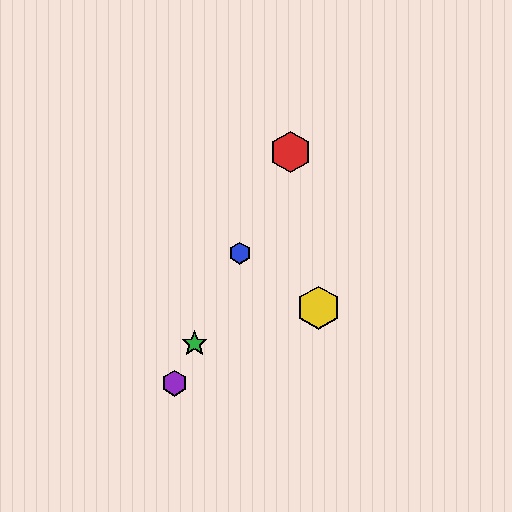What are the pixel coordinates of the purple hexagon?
The purple hexagon is at (175, 383).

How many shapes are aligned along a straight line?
4 shapes (the red hexagon, the blue hexagon, the green star, the purple hexagon) are aligned along a straight line.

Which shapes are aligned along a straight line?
The red hexagon, the blue hexagon, the green star, the purple hexagon are aligned along a straight line.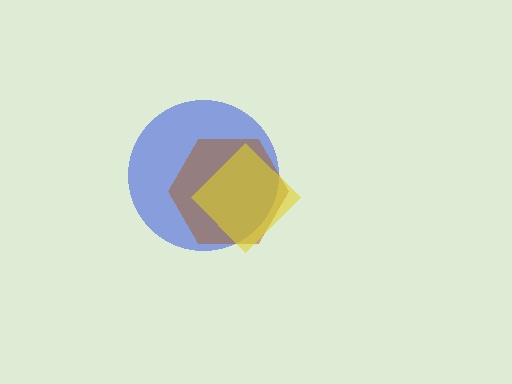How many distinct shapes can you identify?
There are 3 distinct shapes: a blue circle, a brown hexagon, a yellow diamond.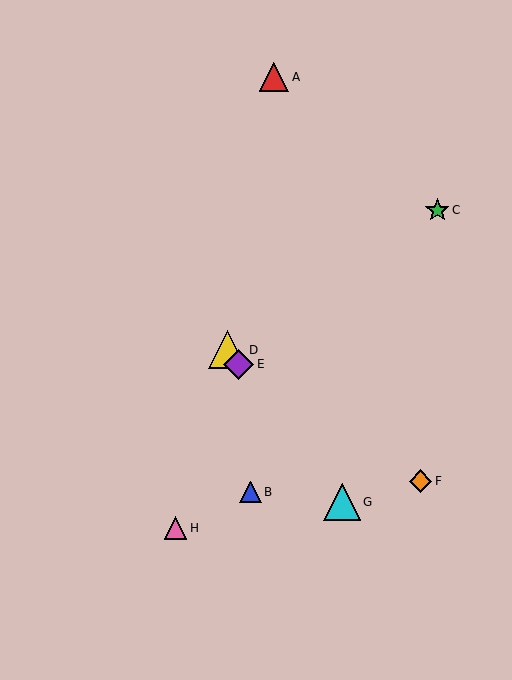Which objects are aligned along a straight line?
Objects D, E, G are aligned along a straight line.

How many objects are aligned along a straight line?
3 objects (D, E, G) are aligned along a straight line.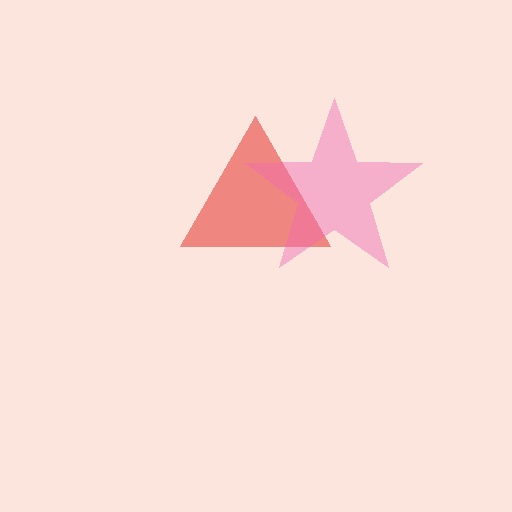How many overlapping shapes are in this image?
There are 2 overlapping shapes in the image.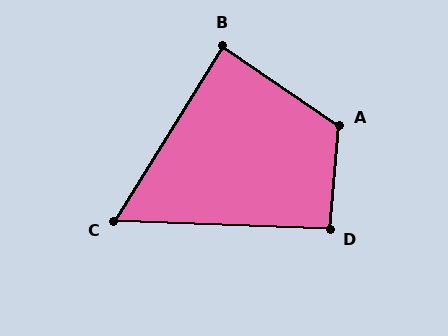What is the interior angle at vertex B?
Approximately 87 degrees (approximately right).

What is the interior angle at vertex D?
Approximately 93 degrees (approximately right).